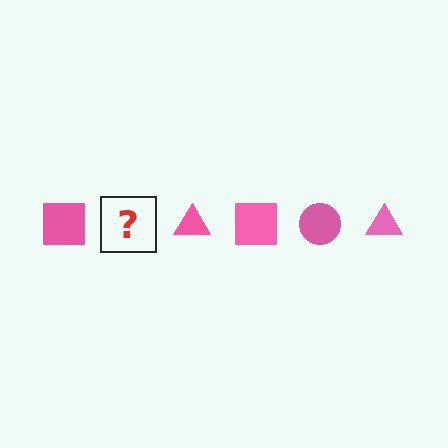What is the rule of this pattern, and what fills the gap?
The rule is that the pattern cycles through square, circle, triangle shapes in pink. The gap should be filled with a pink circle.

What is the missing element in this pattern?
The missing element is a pink circle.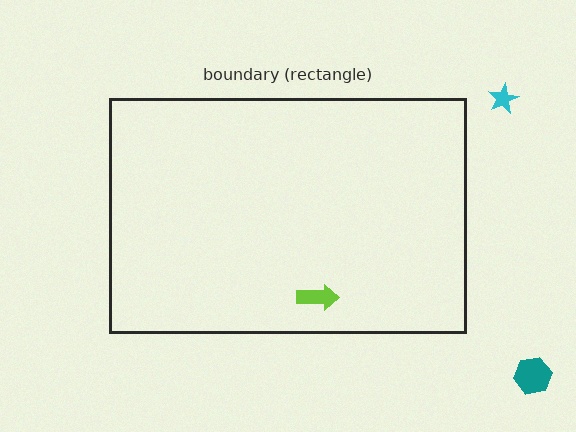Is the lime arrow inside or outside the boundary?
Inside.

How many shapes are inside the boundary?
1 inside, 2 outside.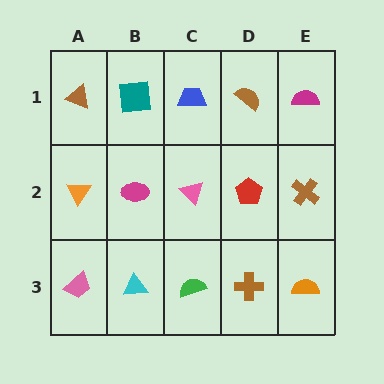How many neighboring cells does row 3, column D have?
3.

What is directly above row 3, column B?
A magenta ellipse.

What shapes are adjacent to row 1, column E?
A brown cross (row 2, column E), a brown semicircle (row 1, column D).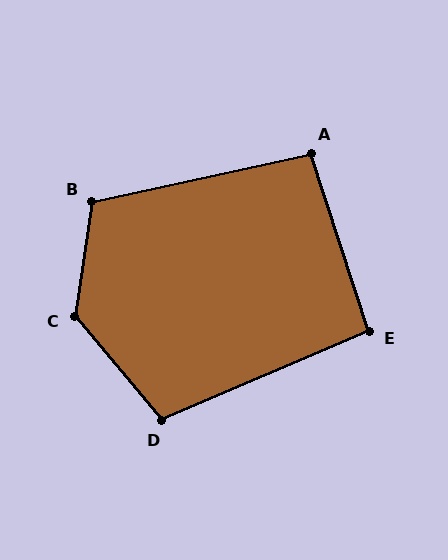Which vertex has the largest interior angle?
C, at approximately 132 degrees.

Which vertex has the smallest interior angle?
E, at approximately 95 degrees.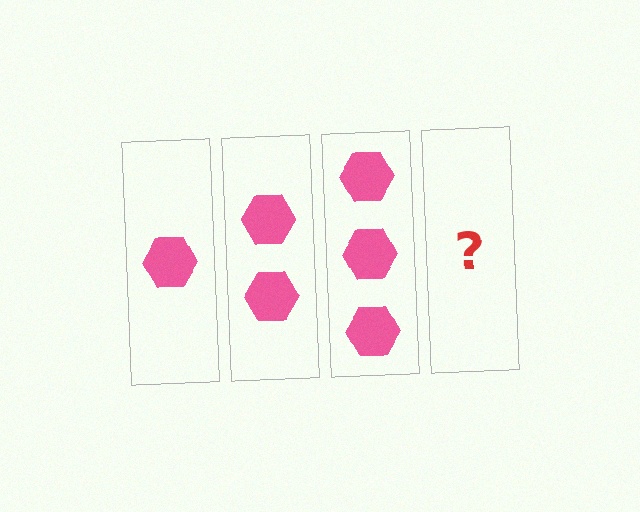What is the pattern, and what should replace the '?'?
The pattern is that each step adds one more hexagon. The '?' should be 4 hexagons.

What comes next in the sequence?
The next element should be 4 hexagons.